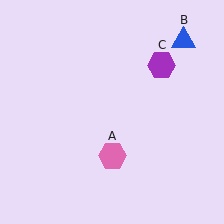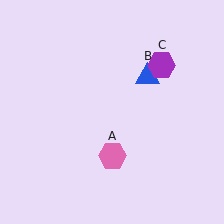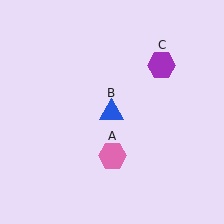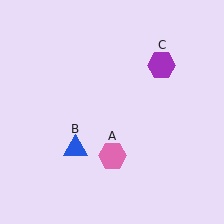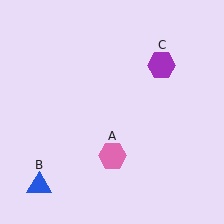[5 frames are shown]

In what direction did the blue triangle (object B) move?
The blue triangle (object B) moved down and to the left.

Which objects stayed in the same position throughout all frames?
Pink hexagon (object A) and purple hexagon (object C) remained stationary.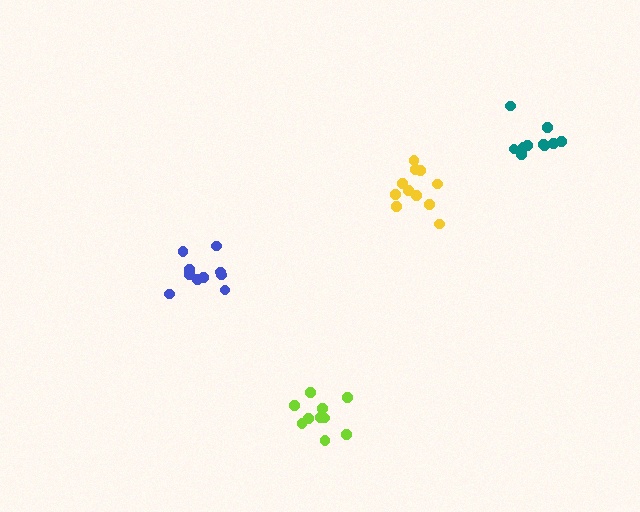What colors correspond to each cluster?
The clusters are colored: blue, teal, lime, yellow.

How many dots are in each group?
Group 1: 10 dots, Group 2: 10 dots, Group 3: 10 dots, Group 4: 11 dots (41 total).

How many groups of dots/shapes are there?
There are 4 groups.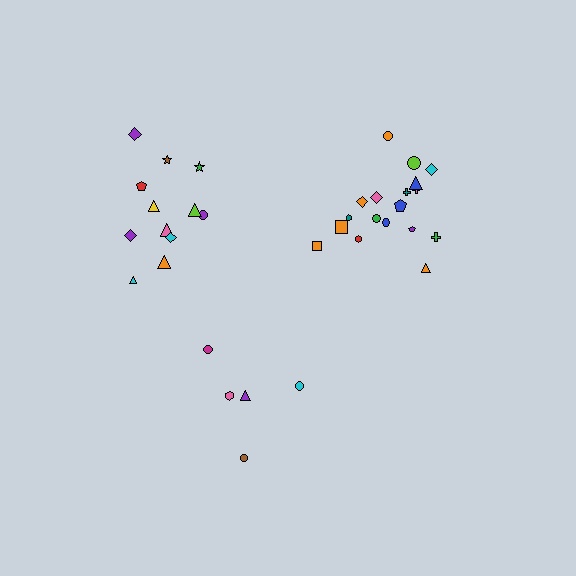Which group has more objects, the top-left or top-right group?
The top-right group.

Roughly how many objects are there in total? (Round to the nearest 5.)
Roughly 35 objects in total.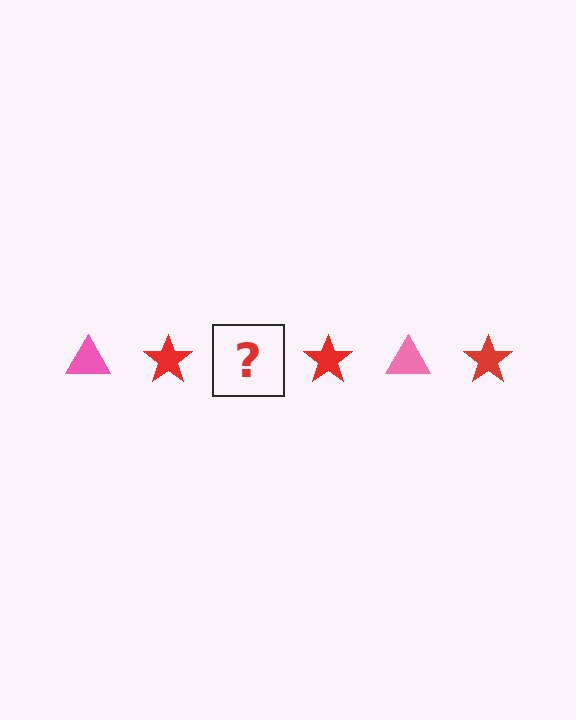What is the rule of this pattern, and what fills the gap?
The rule is that the pattern alternates between pink triangle and red star. The gap should be filled with a pink triangle.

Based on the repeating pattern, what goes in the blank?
The blank should be a pink triangle.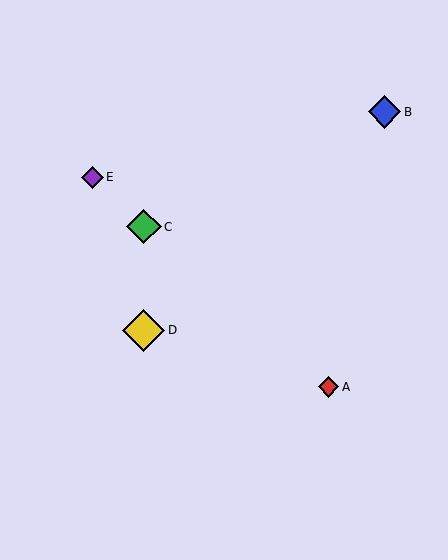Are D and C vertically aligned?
Yes, both are at x≈144.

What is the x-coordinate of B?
Object B is at x≈384.